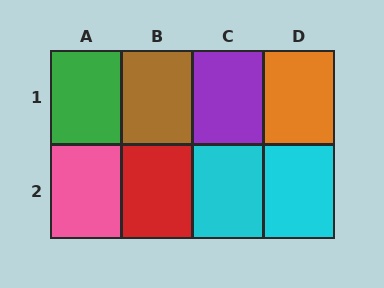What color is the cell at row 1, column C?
Purple.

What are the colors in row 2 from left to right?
Pink, red, cyan, cyan.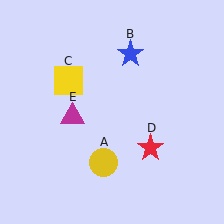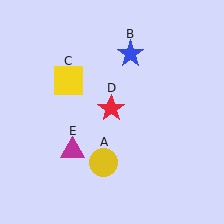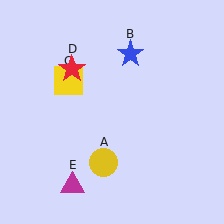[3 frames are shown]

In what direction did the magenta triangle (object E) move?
The magenta triangle (object E) moved down.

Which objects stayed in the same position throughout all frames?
Yellow circle (object A) and blue star (object B) and yellow square (object C) remained stationary.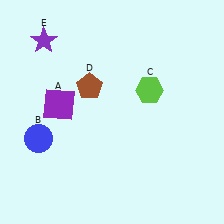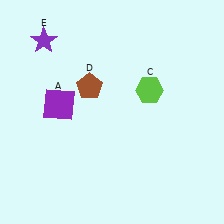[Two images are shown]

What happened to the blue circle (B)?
The blue circle (B) was removed in Image 2. It was in the bottom-left area of Image 1.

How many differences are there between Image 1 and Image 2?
There is 1 difference between the two images.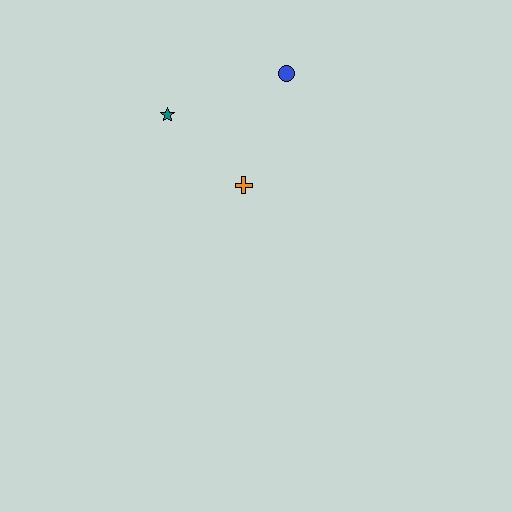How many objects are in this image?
There are 3 objects.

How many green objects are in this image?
There are no green objects.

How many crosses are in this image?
There is 1 cross.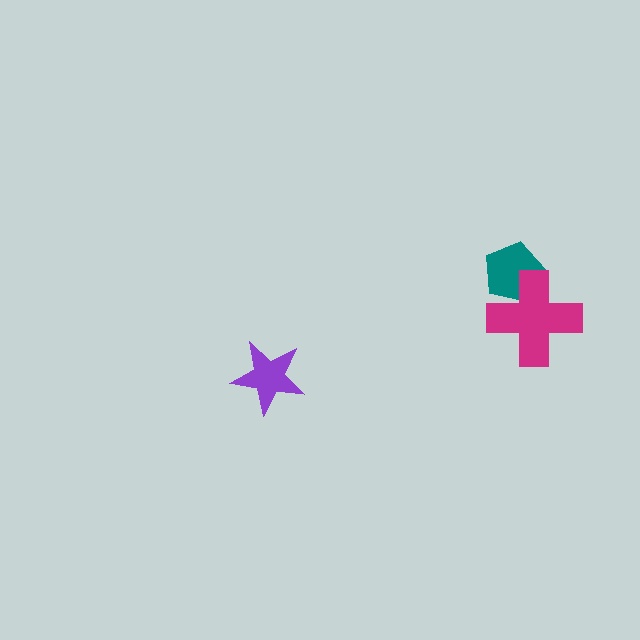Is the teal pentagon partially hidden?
Yes, it is partially covered by another shape.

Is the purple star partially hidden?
No, no other shape covers it.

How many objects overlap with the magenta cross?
1 object overlaps with the magenta cross.